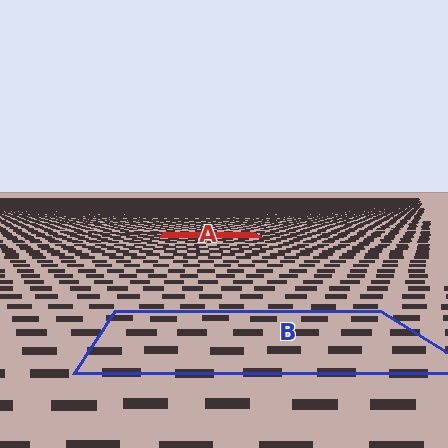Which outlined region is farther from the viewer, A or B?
Region A is farther from the viewer — the texture elements inside it appear smaller and more densely packed.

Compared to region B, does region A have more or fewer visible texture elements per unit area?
Region A has more texture elements per unit area — they are packed more densely because it is farther away.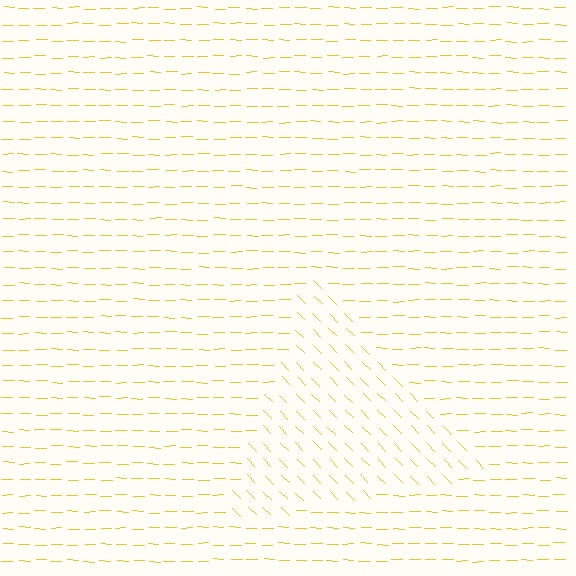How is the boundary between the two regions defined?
The boundary is defined purely by a change in line orientation (approximately 45 degrees difference). All lines are the same color and thickness.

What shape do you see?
I see a triangle.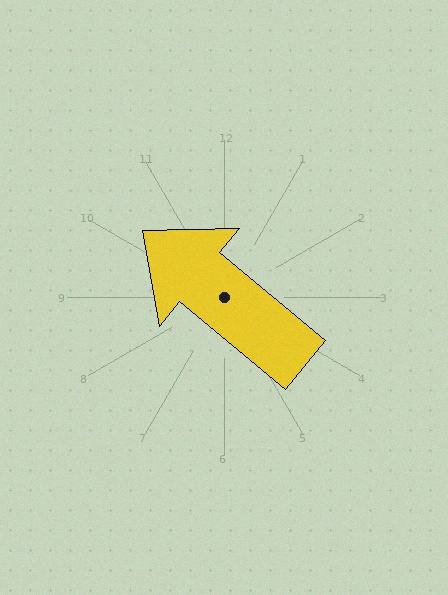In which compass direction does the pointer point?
Northwest.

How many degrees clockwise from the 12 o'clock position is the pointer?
Approximately 309 degrees.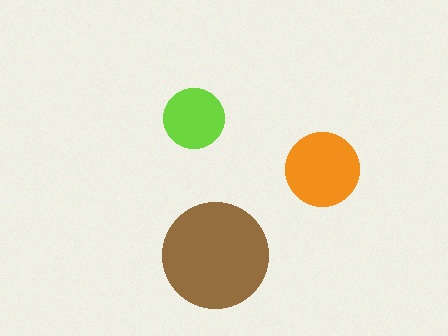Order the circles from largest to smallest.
the brown one, the orange one, the lime one.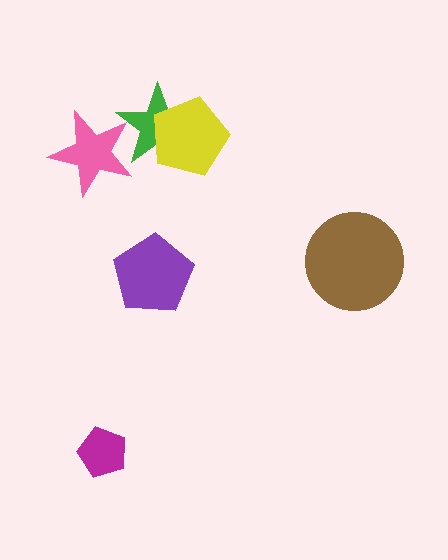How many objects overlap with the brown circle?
0 objects overlap with the brown circle.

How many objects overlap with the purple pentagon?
0 objects overlap with the purple pentagon.